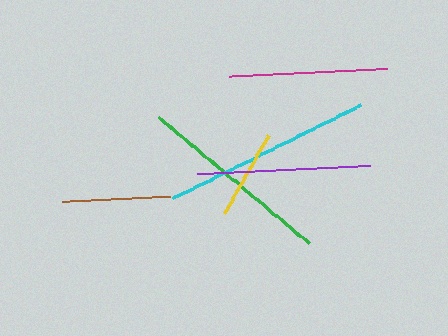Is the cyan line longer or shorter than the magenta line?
The cyan line is longer than the magenta line.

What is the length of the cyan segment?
The cyan segment is approximately 209 pixels long.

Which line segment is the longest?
The cyan line is the longest at approximately 209 pixels.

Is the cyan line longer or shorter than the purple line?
The cyan line is longer than the purple line.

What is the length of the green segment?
The green segment is approximately 196 pixels long.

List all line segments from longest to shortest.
From longest to shortest: cyan, green, purple, magenta, brown, yellow.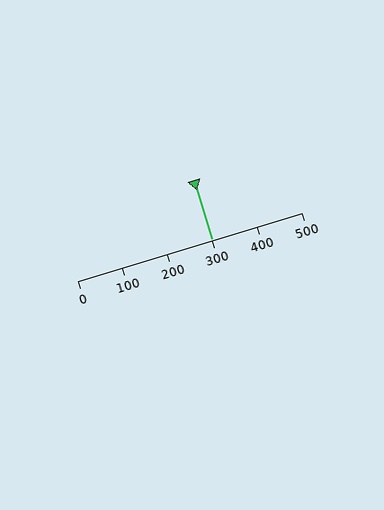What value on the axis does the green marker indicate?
The marker indicates approximately 300.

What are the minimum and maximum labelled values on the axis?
The axis runs from 0 to 500.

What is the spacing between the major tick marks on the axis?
The major ticks are spaced 100 apart.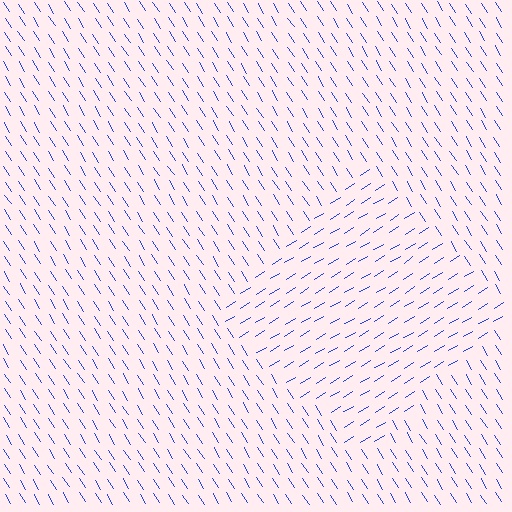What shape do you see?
I see a diamond.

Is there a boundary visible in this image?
Yes, there is a texture boundary formed by a change in line orientation.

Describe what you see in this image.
The image is filled with small blue line segments. A diamond region in the image has lines oriented differently from the surrounding lines, creating a visible texture boundary.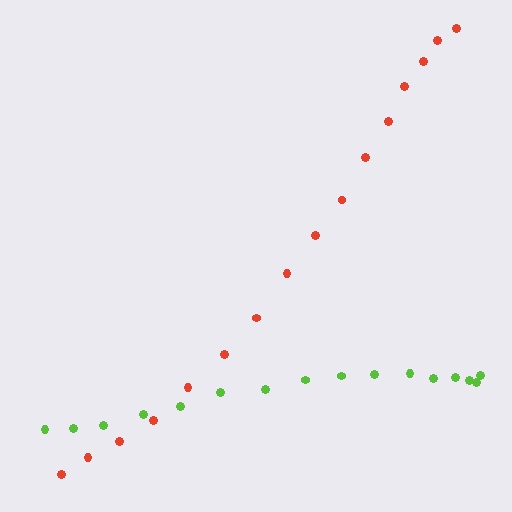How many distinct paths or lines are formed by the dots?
There are 2 distinct paths.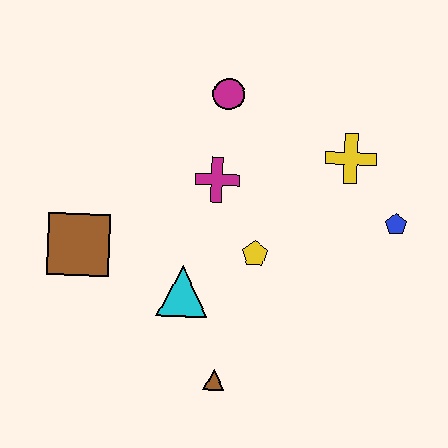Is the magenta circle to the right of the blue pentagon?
No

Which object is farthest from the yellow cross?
The brown square is farthest from the yellow cross.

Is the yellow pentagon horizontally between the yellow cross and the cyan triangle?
Yes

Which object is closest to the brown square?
The cyan triangle is closest to the brown square.